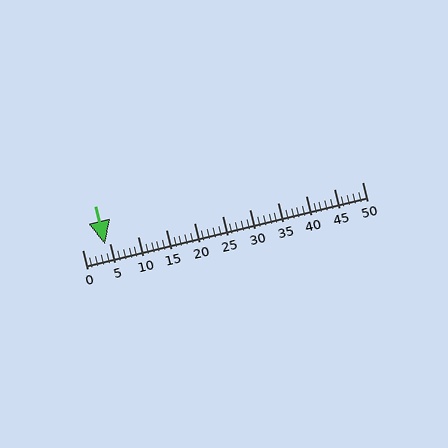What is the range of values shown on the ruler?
The ruler shows values from 0 to 50.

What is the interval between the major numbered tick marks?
The major tick marks are spaced 5 units apart.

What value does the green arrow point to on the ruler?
The green arrow points to approximately 4.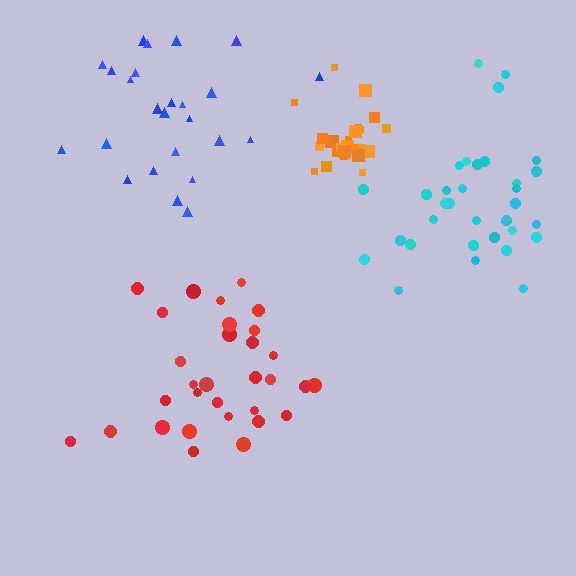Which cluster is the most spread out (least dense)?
Blue.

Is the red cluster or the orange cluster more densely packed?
Orange.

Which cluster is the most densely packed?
Orange.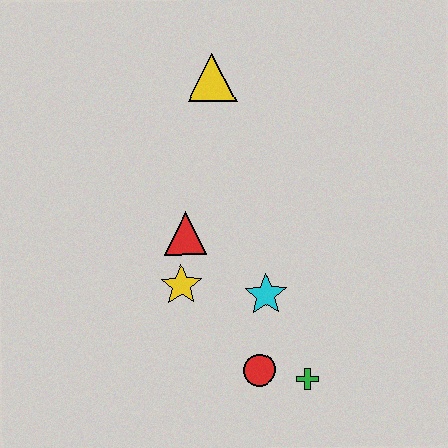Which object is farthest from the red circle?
The yellow triangle is farthest from the red circle.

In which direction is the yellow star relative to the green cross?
The yellow star is to the left of the green cross.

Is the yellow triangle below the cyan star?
No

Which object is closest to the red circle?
The green cross is closest to the red circle.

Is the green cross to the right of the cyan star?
Yes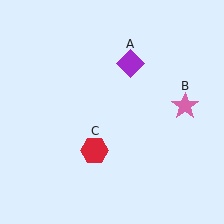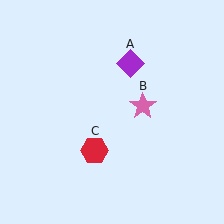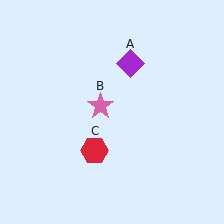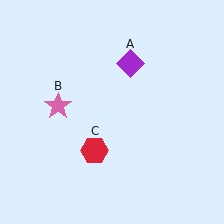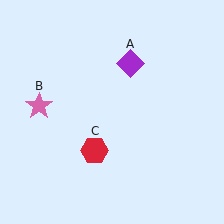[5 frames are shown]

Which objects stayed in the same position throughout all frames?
Purple diamond (object A) and red hexagon (object C) remained stationary.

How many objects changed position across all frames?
1 object changed position: pink star (object B).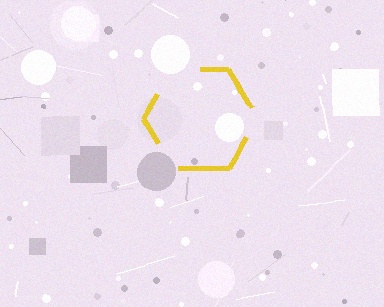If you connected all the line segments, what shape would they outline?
They would outline a hexagon.